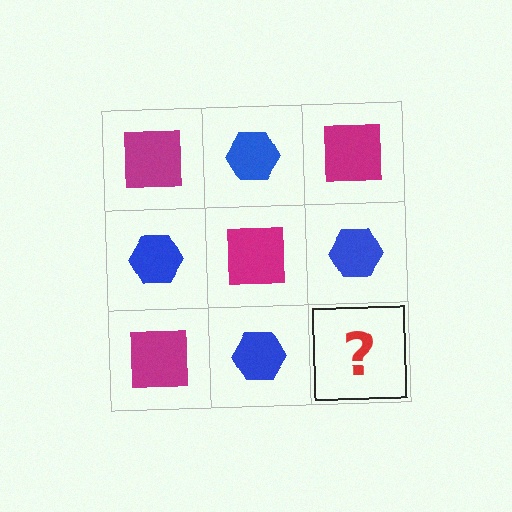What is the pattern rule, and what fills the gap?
The rule is that it alternates magenta square and blue hexagon in a checkerboard pattern. The gap should be filled with a magenta square.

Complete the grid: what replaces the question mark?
The question mark should be replaced with a magenta square.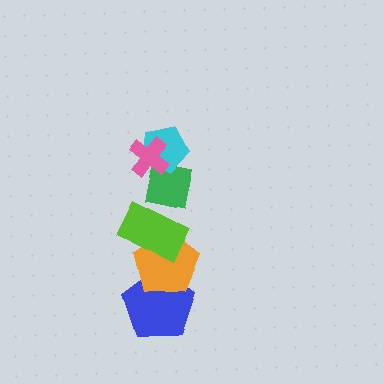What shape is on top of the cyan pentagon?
The pink cross is on top of the cyan pentagon.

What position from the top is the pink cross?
The pink cross is 1st from the top.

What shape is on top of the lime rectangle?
The green square is on top of the lime rectangle.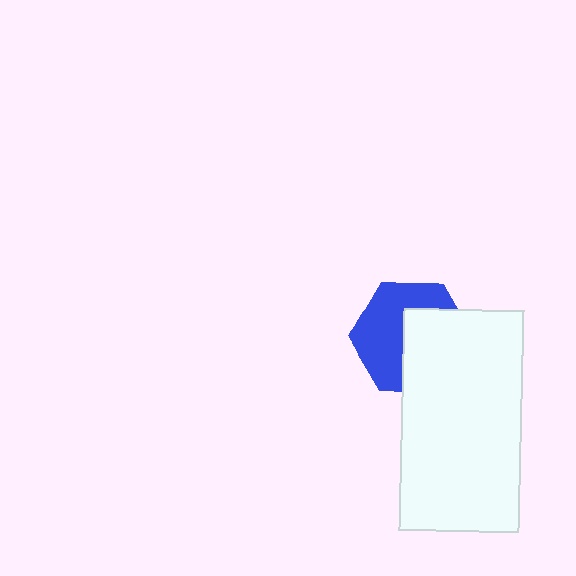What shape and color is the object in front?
The object in front is a white rectangle.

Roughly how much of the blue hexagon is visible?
About half of it is visible (roughly 53%).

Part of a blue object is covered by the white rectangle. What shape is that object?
It is a hexagon.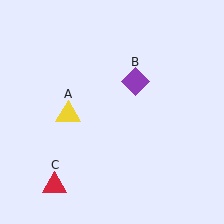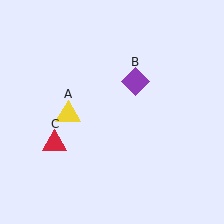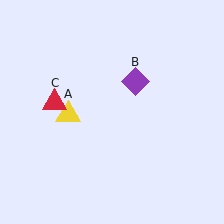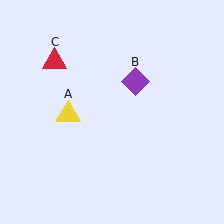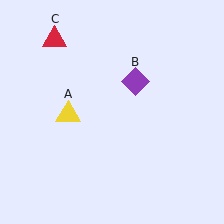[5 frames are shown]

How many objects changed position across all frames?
1 object changed position: red triangle (object C).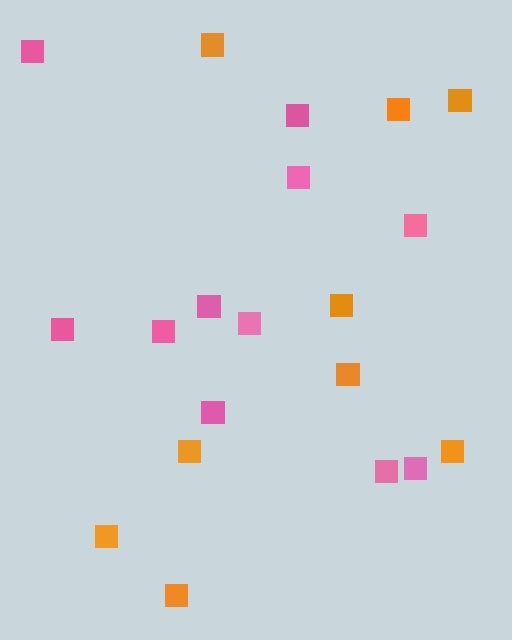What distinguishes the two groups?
There are 2 groups: one group of pink squares (11) and one group of orange squares (9).